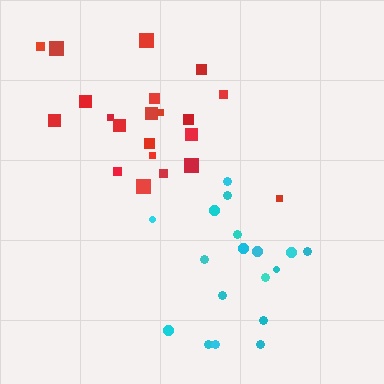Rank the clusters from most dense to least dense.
cyan, red.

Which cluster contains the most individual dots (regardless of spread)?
Red (21).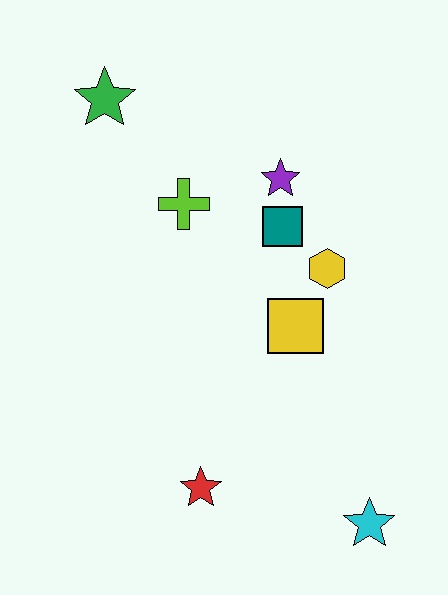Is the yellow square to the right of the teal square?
Yes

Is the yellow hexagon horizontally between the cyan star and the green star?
Yes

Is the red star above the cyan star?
Yes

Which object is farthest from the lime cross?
The cyan star is farthest from the lime cross.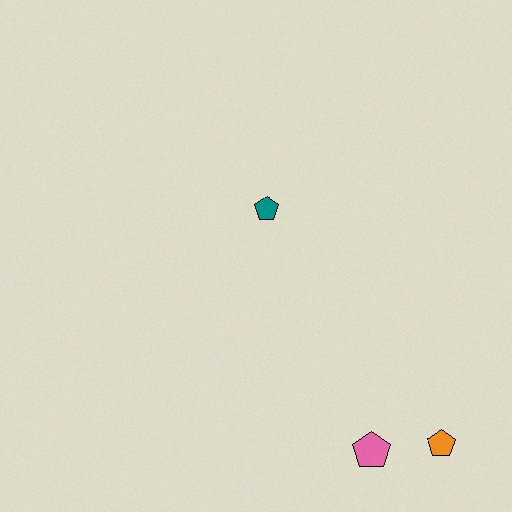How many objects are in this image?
There are 3 objects.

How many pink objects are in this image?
There is 1 pink object.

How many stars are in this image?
There are no stars.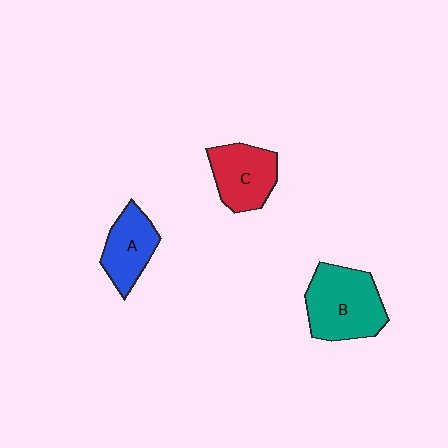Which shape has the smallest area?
Shape A (blue).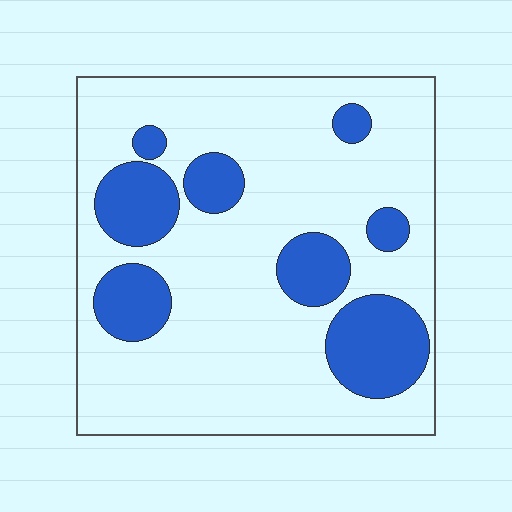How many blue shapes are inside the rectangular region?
8.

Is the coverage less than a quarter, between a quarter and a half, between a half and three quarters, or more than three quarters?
Less than a quarter.